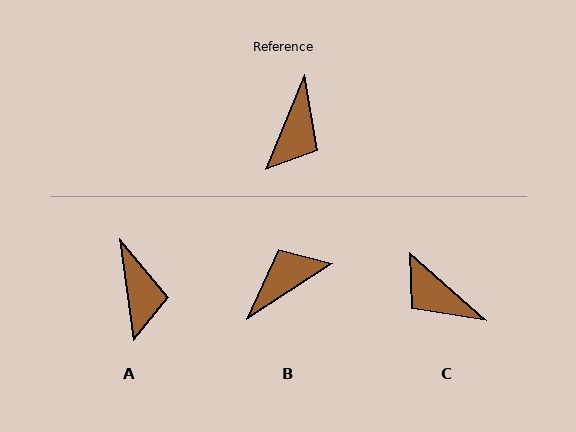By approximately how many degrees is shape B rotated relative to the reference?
Approximately 145 degrees counter-clockwise.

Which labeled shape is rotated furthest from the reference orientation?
B, about 145 degrees away.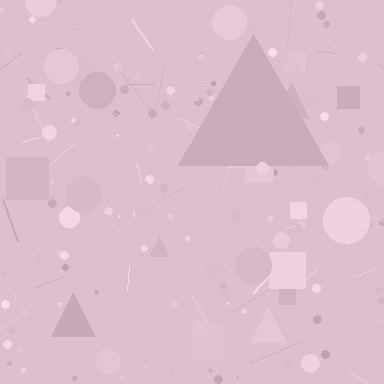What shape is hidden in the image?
A triangle is hidden in the image.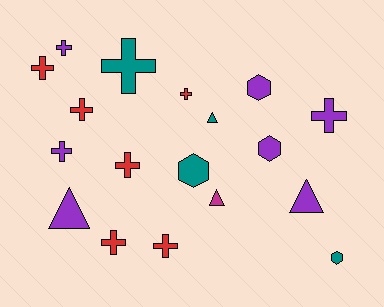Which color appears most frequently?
Purple, with 7 objects.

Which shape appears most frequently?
Cross, with 10 objects.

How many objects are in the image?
There are 18 objects.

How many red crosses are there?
There are 6 red crosses.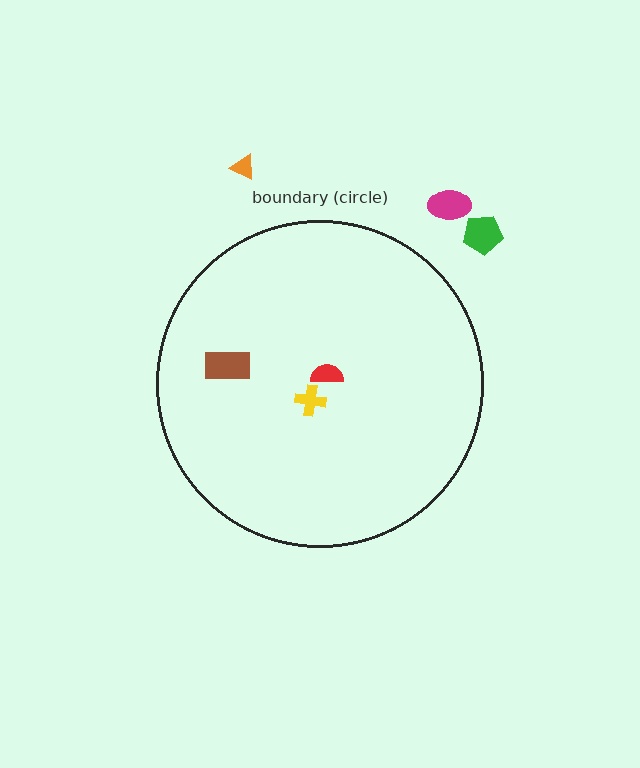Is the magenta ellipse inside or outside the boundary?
Outside.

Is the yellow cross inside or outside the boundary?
Inside.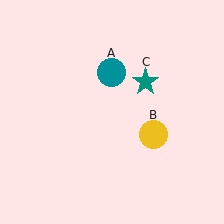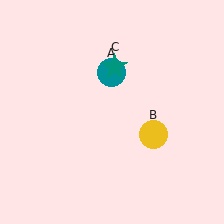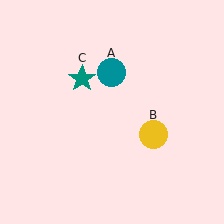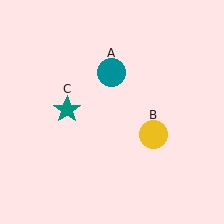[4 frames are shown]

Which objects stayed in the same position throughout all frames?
Teal circle (object A) and yellow circle (object B) remained stationary.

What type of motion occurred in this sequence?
The teal star (object C) rotated counterclockwise around the center of the scene.